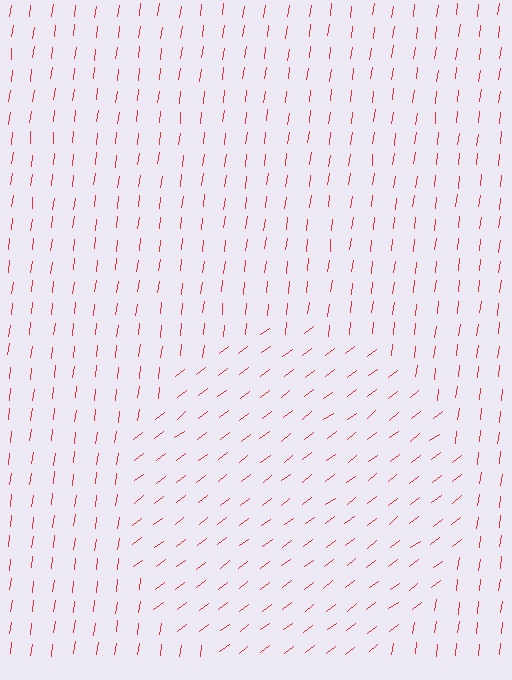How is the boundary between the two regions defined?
The boundary is defined purely by a change in line orientation (approximately 45 degrees difference). All lines are the same color and thickness.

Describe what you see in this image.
The image is filled with small red line segments. A circle region in the image has lines oriented differently from the surrounding lines, creating a visible texture boundary.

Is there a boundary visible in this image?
Yes, there is a texture boundary formed by a change in line orientation.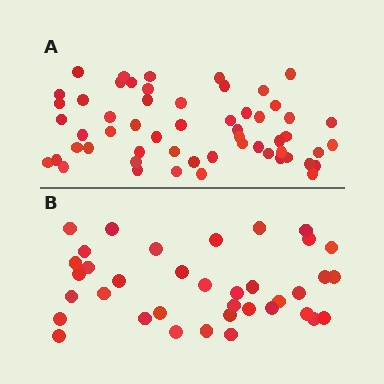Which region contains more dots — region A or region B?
Region A (the top region) has more dots.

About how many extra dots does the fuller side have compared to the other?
Region A has approximately 20 more dots than region B.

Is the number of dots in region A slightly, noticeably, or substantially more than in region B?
Region A has substantially more. The ratio is roughly 1.5 to 1.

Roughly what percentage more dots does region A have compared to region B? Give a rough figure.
About 50% more.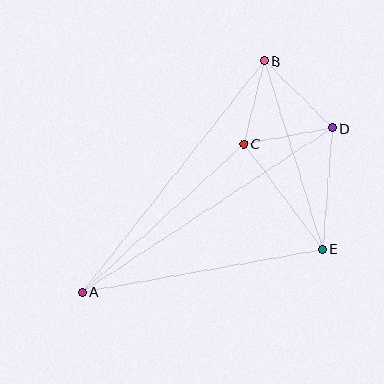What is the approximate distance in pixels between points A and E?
The distance between A and E is approximately 244 pixels.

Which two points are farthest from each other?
Points A and D are farthest from each other.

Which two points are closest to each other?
Points B and C are closest to each other.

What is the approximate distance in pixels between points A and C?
The distance between A and C is approximately 219 pixels.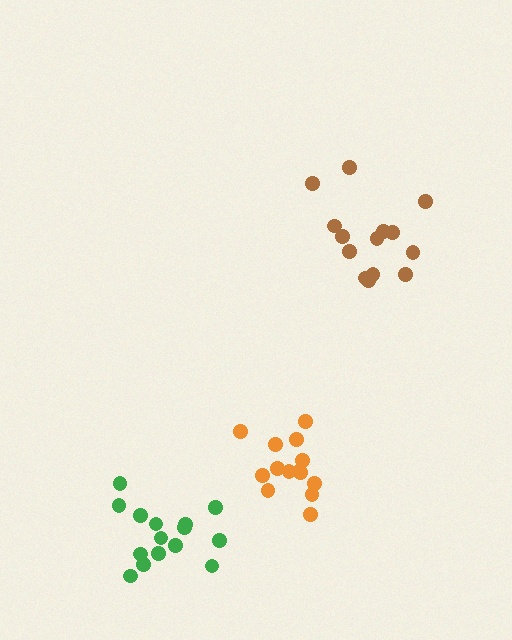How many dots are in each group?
Group 1: 14 dots, Group 2: 14 dots, Group 3: 15 dots (43 total).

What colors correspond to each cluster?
The clusters are colored: orange, brown, green.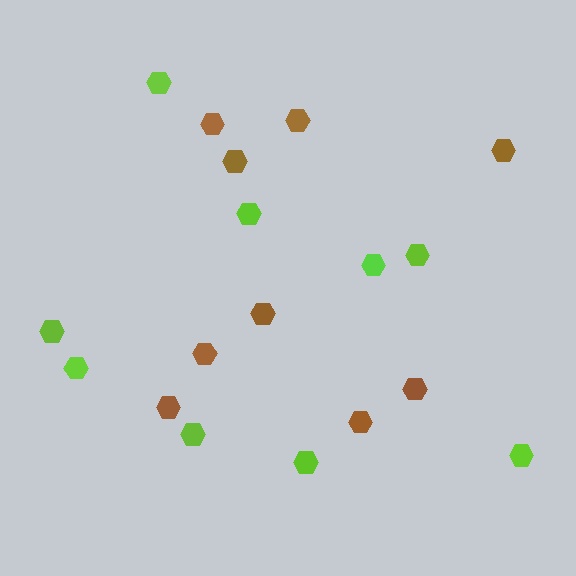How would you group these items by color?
There are 2 groups: one group of brown hexagons (9) and one group of lime hexagons (9).